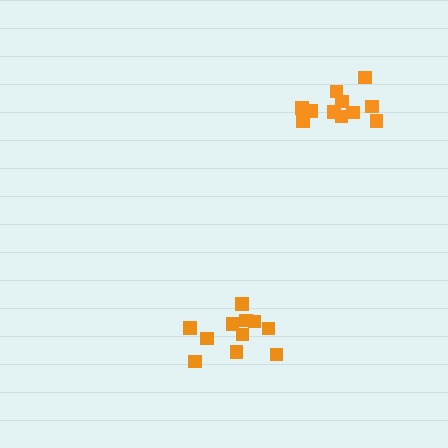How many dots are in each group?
Group 1: 11 dots, Group 2: 11 dots (22 total).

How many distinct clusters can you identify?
There are 2 distinct clusters.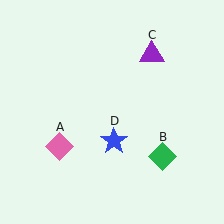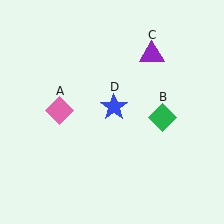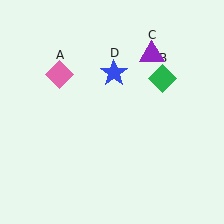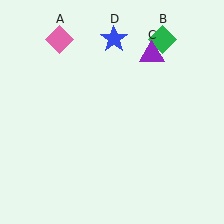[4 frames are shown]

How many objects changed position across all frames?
3 objects changed position: pink diamond (object A), green diamond (object B), blue star (object D).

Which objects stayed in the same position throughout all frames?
Purple triangle (object C) remained stationary.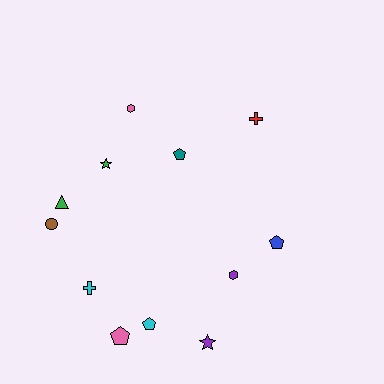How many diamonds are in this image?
There are no diamonds.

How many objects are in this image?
There are 12 objects.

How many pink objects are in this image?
There are 2 pink objects.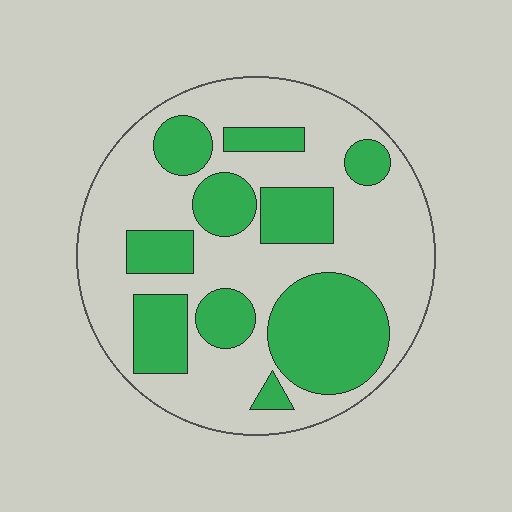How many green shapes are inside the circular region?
10.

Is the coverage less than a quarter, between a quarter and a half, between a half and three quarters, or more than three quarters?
Between a quarter and a half.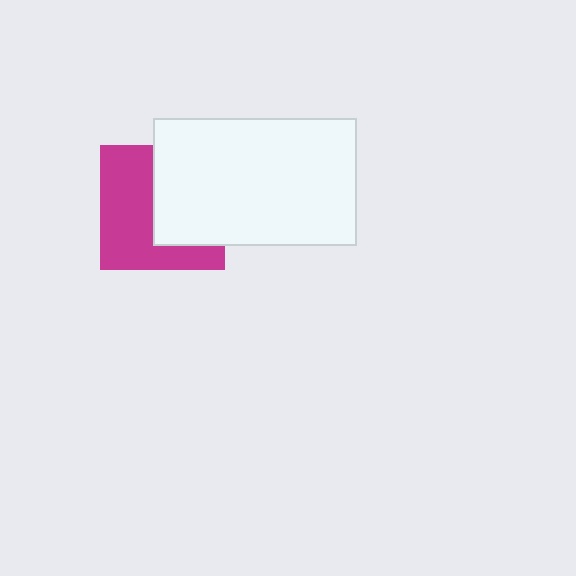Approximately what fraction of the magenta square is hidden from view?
Roughly 46% of the magenta square is hidden behind the white rectangle.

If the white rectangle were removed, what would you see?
You would see the complete magenta square.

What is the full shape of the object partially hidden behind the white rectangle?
The partially hidden object is a magenta square.